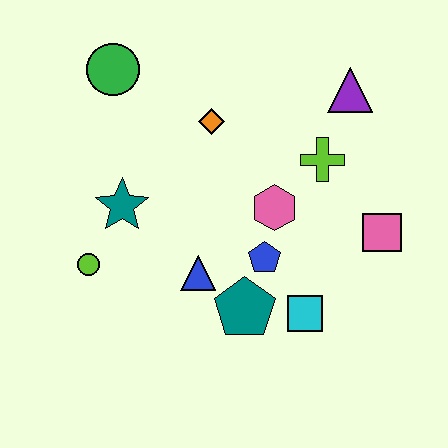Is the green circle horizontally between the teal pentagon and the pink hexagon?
No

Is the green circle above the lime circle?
Yes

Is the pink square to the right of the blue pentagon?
Yes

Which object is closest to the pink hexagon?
The blue pentagon is closest to the pink hexagon.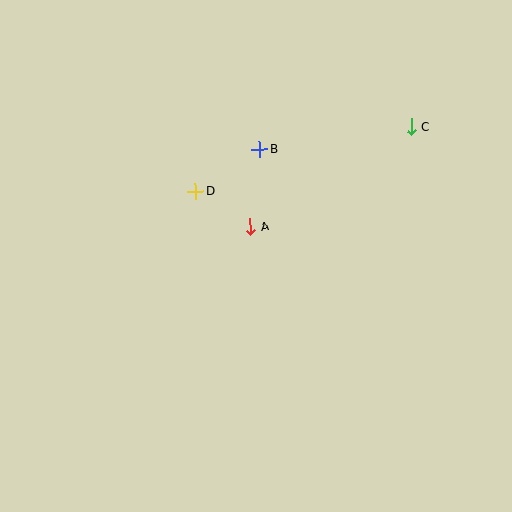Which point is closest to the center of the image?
Point A at (250, 227) is closest to the center.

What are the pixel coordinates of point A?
Point A is at (250, 227).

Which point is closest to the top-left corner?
Point D is closest to the top-left corner.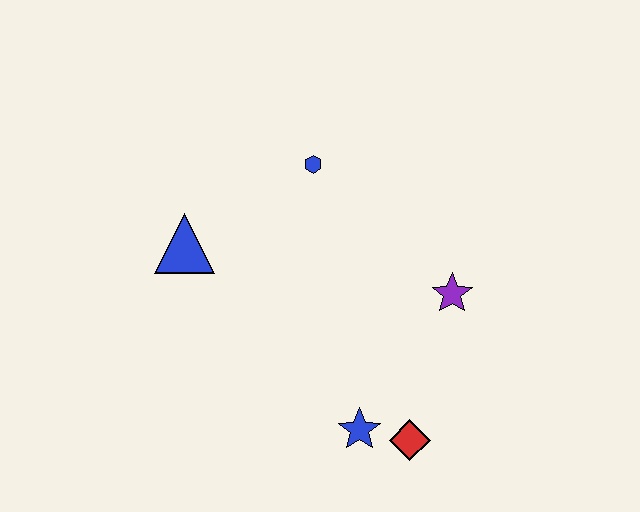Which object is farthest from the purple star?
The blue triangle is farthest from the purple star.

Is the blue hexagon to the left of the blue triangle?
No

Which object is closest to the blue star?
The red diamond is closest to the blue star.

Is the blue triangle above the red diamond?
Yes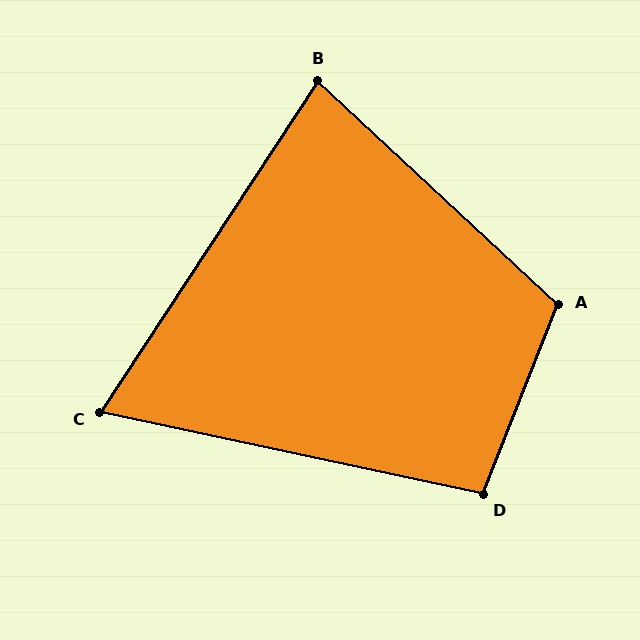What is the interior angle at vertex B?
Approximately 81 degrees (acute).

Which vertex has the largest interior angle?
A, at approximately 111 degrees.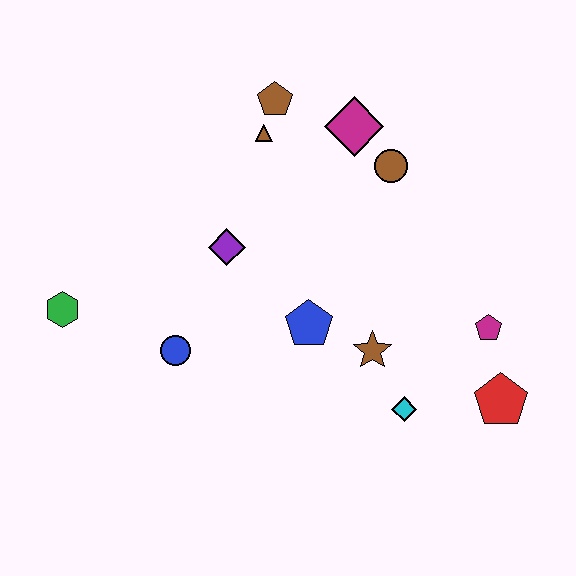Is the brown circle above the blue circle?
Yes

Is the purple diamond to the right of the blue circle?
Yes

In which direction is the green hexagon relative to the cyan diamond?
The green hexagon is to the left of the cyan diamond.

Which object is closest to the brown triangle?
The brown pentagon is closest to the brown triangle.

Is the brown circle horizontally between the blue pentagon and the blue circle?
No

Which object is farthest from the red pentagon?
The green hexagon is farthest from the red pentagon.